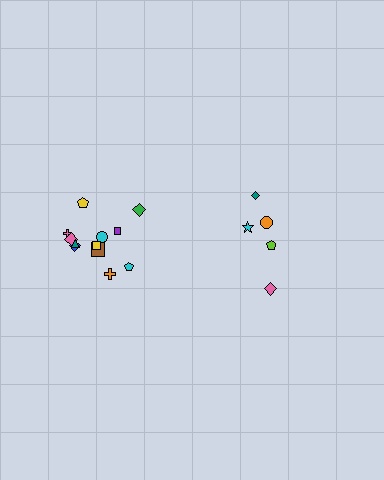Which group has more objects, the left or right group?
The left group.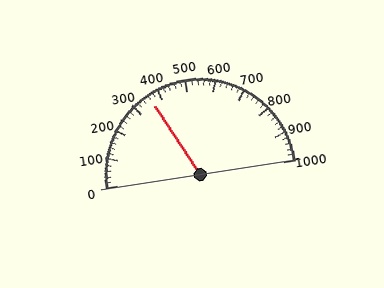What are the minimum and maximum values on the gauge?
The gauge ranges from 0 to 1000.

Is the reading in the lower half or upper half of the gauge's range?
The reading is in the lower half of the range (0 to 1000).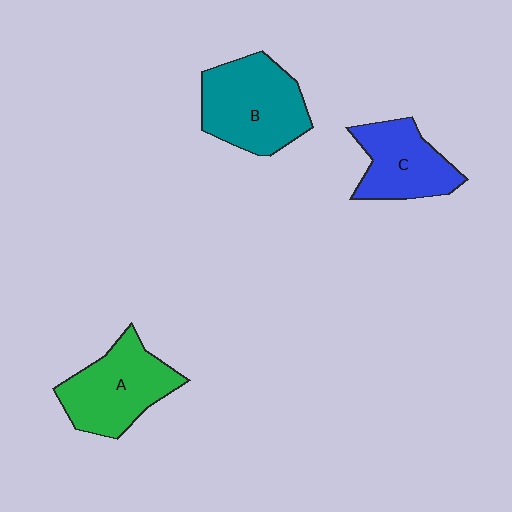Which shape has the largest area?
Shape B (teal).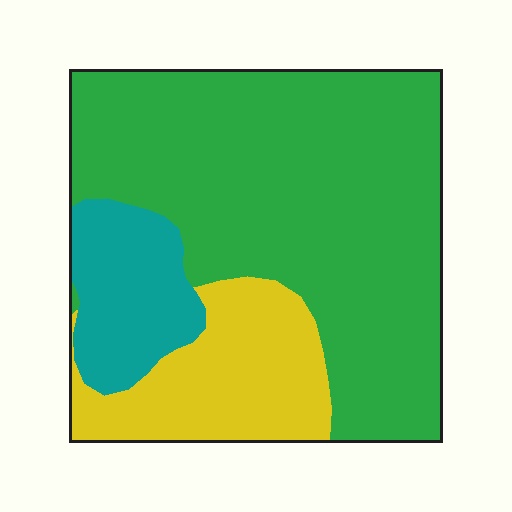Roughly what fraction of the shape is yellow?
Yellow takes up about one fifth (1/5) of the shape.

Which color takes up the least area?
Teal, at roughly 15%.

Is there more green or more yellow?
Green.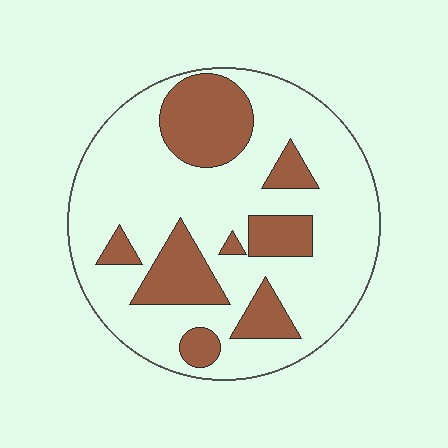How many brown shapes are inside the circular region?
8.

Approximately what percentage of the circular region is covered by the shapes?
Approximately 25%.